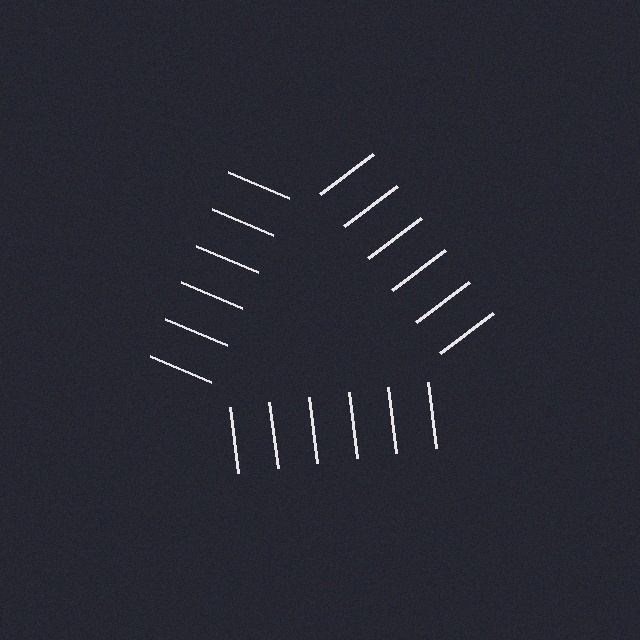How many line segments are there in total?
18 — 6 along each of the 3 edges.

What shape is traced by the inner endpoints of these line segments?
An illusory triangle — the line segments terminate on its edges but no continuous stroke is drawn.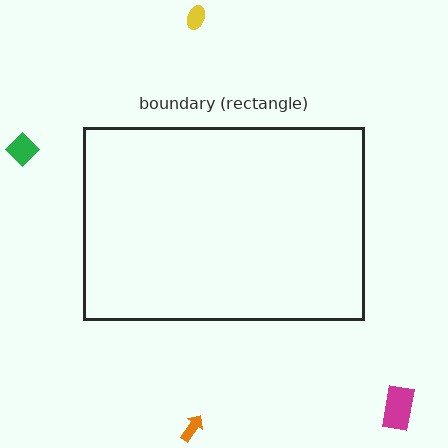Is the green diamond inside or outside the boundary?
Outside.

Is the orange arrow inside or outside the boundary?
Outside.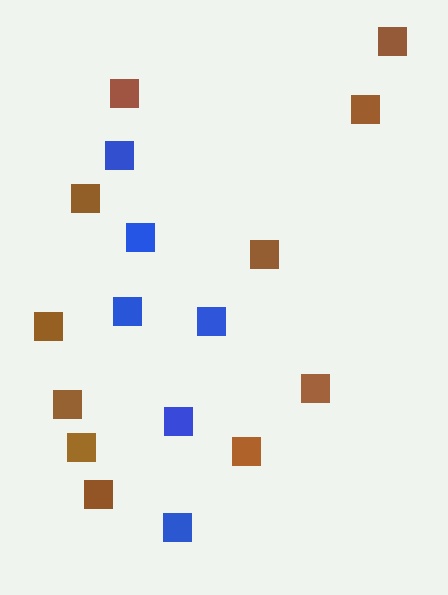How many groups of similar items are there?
There are 2 groups: one group of blue squares (6) and one group of brown squares (11).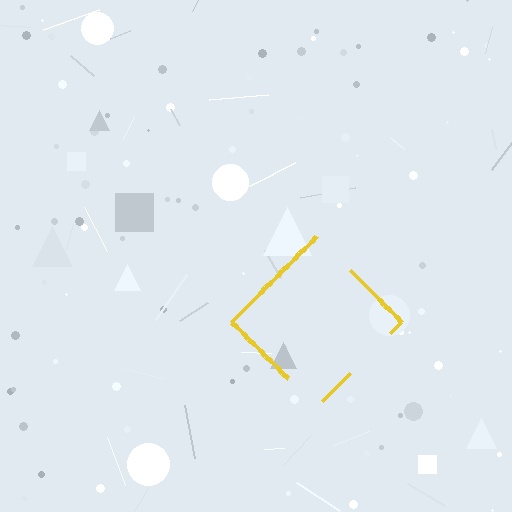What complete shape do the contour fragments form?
The contour fragments form a diamond.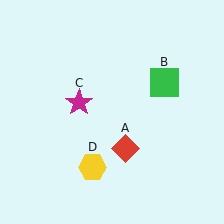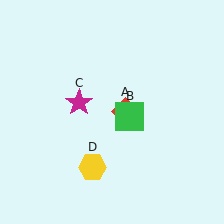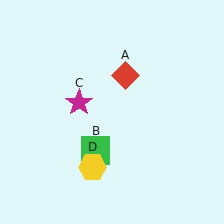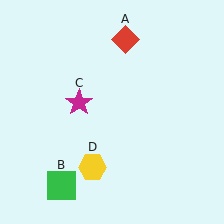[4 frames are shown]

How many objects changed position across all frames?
2 objects changed position: red diamond (object A), green square (object B).